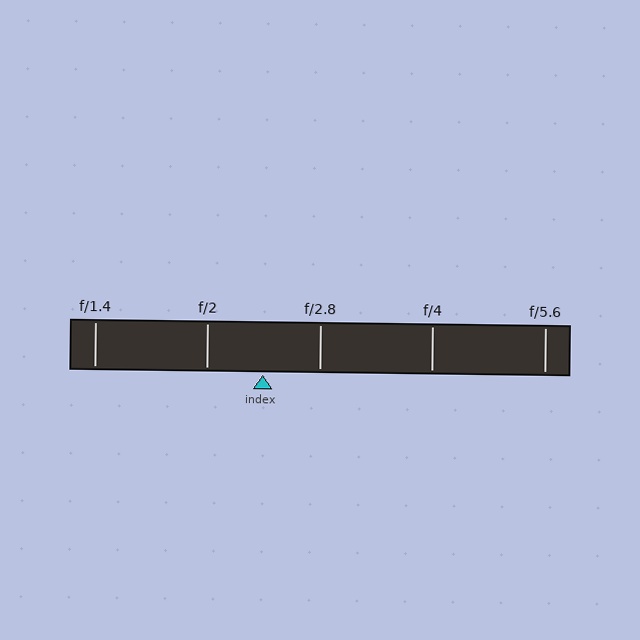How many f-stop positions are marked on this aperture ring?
There are 5 f-stop positions marked.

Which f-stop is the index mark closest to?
The index mark is closest to f/2.8.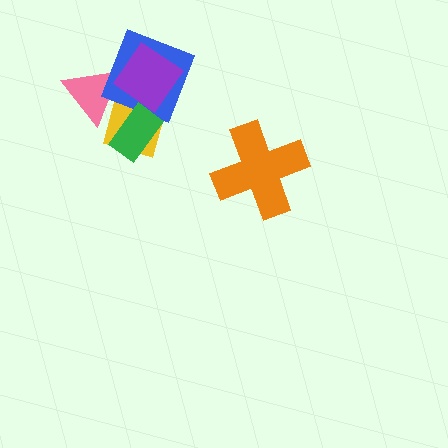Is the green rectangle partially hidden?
No, no other shape covers it.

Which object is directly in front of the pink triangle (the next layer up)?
The yellow rectangle is directly in front of the pink triangle.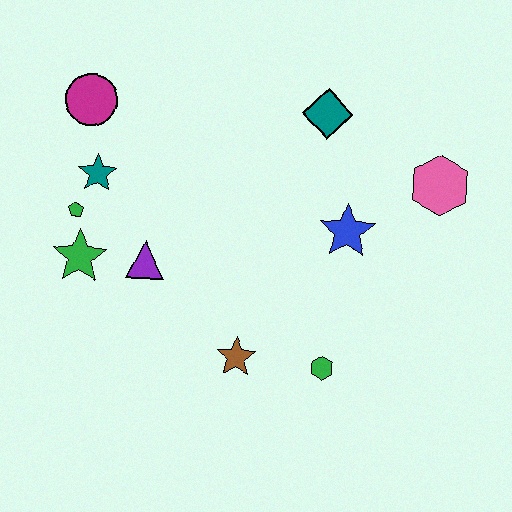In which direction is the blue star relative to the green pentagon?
The blue star is to the right of the green pentagon.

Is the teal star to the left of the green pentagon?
No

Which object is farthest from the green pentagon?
The pink hexagon is farthest from the green pentagon.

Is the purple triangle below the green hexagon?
No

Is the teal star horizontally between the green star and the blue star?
Yes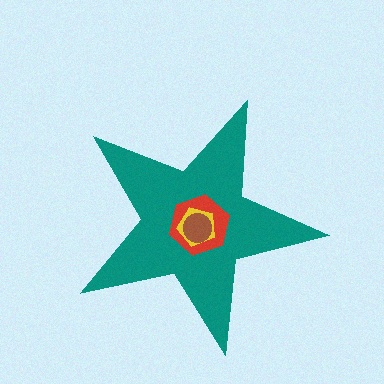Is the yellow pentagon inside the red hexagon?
Yes.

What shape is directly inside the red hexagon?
The yellow pentagon.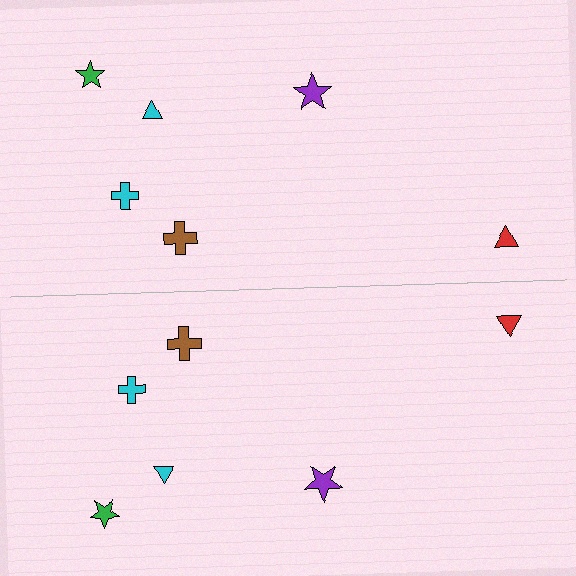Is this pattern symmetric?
Yes, this pattern has bilateral (reflection) symmetry.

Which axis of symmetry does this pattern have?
The pattern has a horizontal axis of symmetry running through the center of the image.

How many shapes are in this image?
There are 12 shapes in this image.